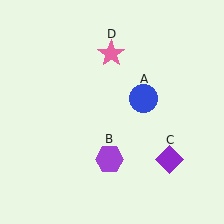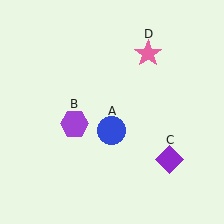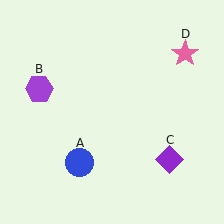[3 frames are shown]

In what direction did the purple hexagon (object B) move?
The purple hexagon (object B) moved up and to the left.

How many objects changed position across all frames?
3 objects changed position: blue circle (object A), purple hexagon (object B), pink star (object D).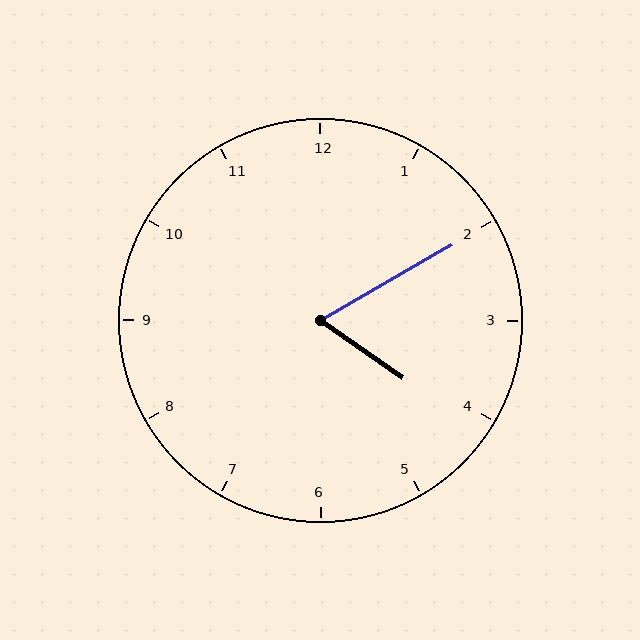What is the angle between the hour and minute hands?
Approximately 65 degrees.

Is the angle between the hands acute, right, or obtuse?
It is acute.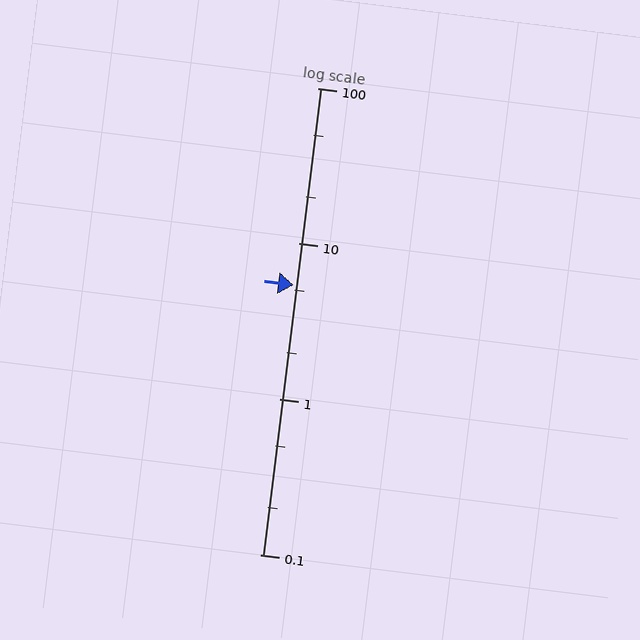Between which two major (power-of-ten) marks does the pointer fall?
The pointer is between 1 and 10.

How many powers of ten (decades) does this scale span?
The scale spans 3 decades, from 0.1 to 100.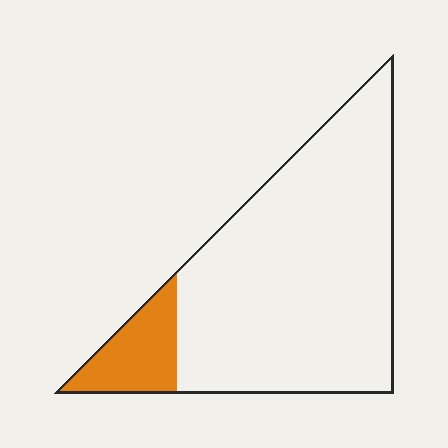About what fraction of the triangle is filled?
About one eighth (1/8).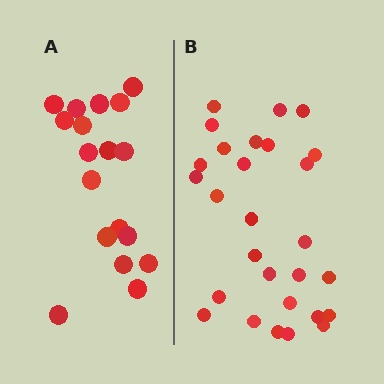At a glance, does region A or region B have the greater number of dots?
Region B (the right region) has more dots.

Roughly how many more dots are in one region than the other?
Region B has roughly 10 or so more dots than region A.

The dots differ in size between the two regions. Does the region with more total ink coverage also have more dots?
No. Region A has more total ink coverage because its dots are larger, but region B actually contains more individual dots. Total area can be misleading — the number of items is what matters here.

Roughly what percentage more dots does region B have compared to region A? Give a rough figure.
About 55% more.